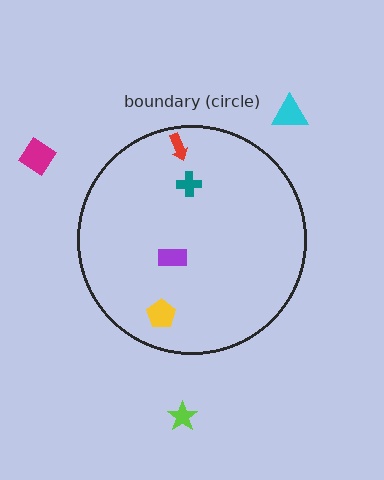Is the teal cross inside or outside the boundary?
Inside.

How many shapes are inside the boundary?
4 inside, 3 outside.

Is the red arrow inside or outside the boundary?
Inside.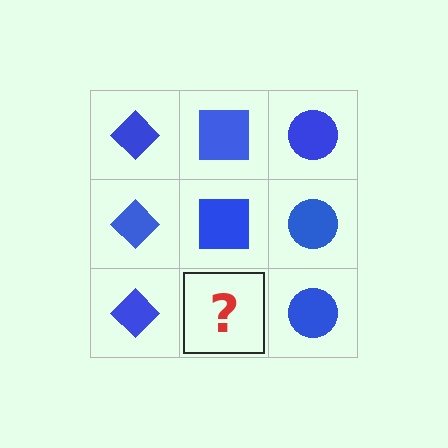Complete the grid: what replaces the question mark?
The question mark should be replaced with a blue square.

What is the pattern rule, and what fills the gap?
The rule is that each column has a consistent shape. The gap should be filled with a blue square.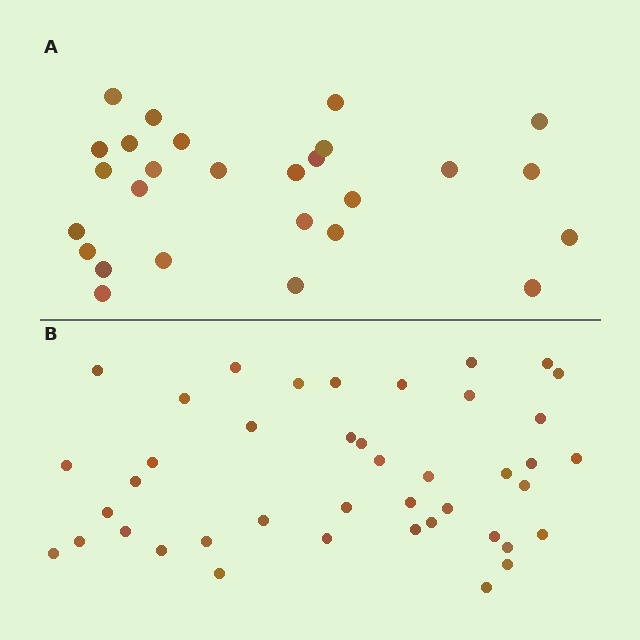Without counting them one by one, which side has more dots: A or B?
Region B (the bottom region) has more dots.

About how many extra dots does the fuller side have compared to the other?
Region B has approximately 15 more dots than region A.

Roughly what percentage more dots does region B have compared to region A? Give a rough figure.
About 55% more.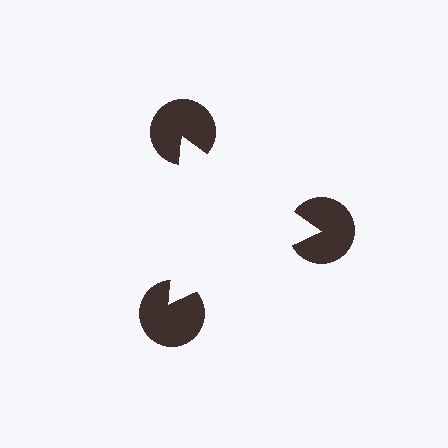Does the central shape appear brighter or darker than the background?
It typically appears slightly brighter than the background, even though no actual brightness change is drawn.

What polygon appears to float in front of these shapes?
An illusory triangle — its edges are inferred from the aligned wedge cuts in the pac-man discs, not physically drawn.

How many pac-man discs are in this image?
There are 3 — one at each vertex of the illusory triangle.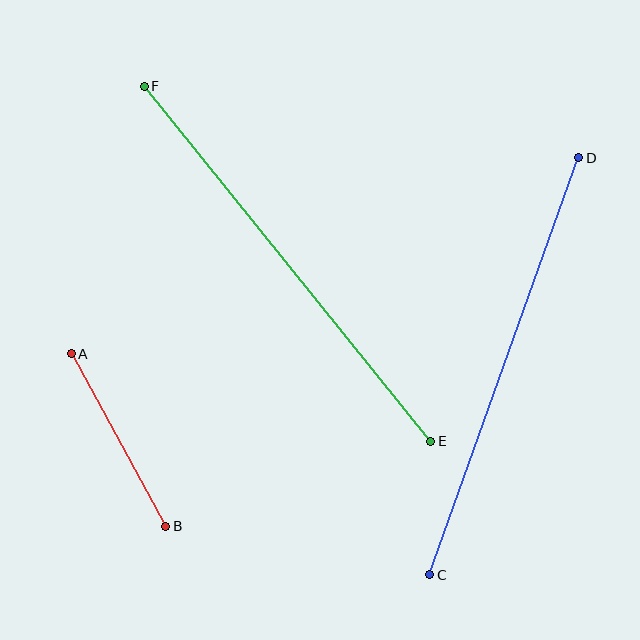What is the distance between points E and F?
The distance is approximately 456 pixels.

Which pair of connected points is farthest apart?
Points E and F are farthest apart.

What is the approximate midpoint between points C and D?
The midpoint is at approximately (504, 366) pixels.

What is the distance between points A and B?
The distance is approximately 197 pixels.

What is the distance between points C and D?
The distance is approximately 443 pixels.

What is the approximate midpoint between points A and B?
The midpoint is at approximately (118, 440) pixels.